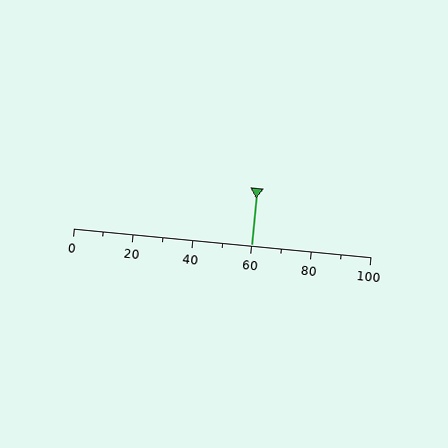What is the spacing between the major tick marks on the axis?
The major ticks are spaced 20 apart.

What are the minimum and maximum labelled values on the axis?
The axis runs from 0 to 100.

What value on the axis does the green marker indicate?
The marker indicates approximately 60.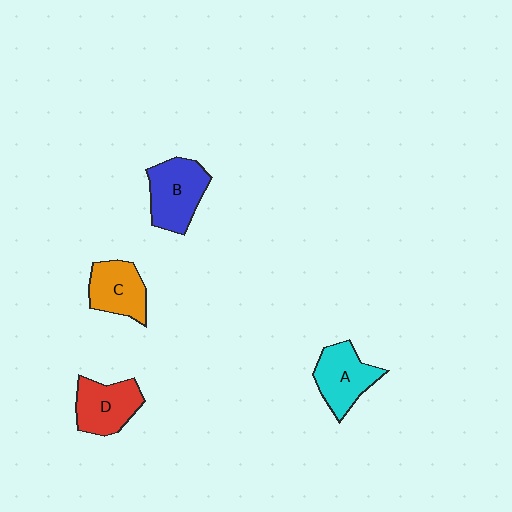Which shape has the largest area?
Shape B (blue).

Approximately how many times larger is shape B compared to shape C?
Approximately 1.2 times.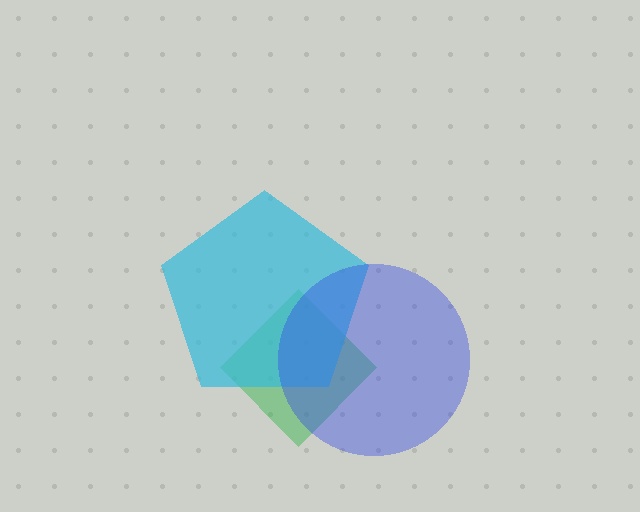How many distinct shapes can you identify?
There are 3 distinct shapes: a green diamond, a cyan pentagon, a blue circle.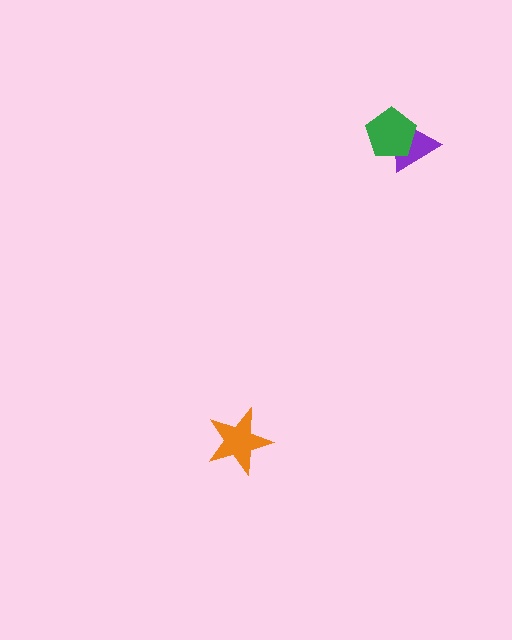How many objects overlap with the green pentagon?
1 object overlaps with the green pentagon.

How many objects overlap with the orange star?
0 objects overlap with the orange star.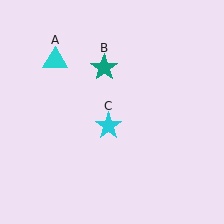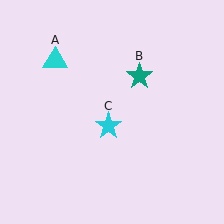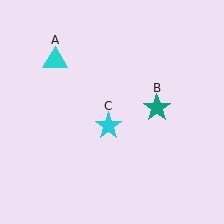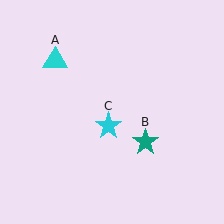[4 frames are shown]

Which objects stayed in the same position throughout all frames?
Cyan triangle (object A) and cyan star (object C) remained stationary.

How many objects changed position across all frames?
1 object changed position: teal star (object B).